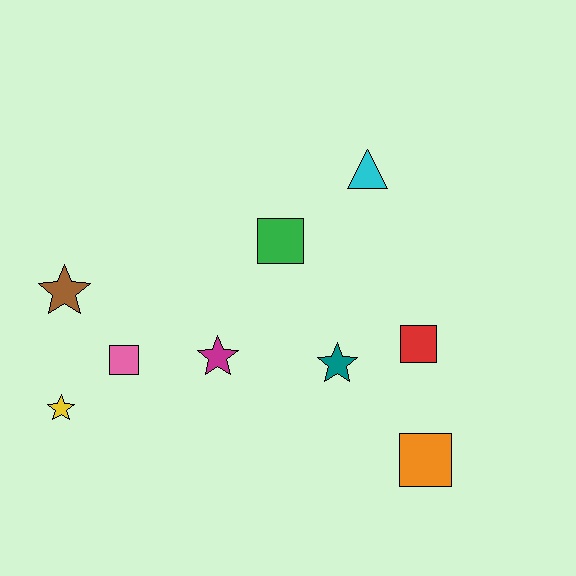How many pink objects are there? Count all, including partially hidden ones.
There is 1 pink object.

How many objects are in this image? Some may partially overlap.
There are 9 objects.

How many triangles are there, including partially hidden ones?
There is 1 triangle.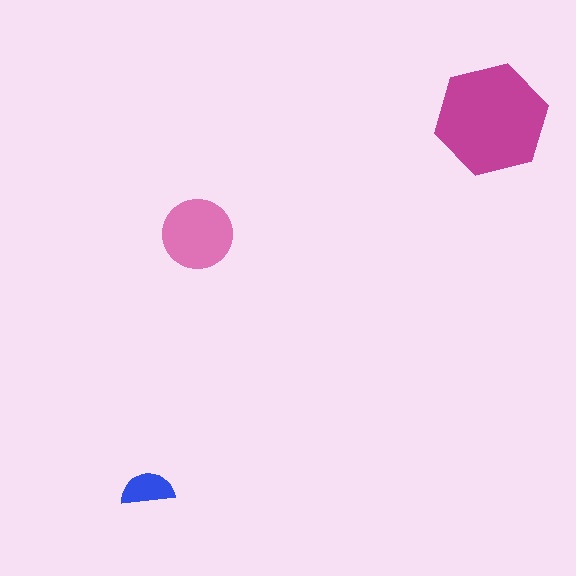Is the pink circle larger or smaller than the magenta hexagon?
Smaller.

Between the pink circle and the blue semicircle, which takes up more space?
The pink circle.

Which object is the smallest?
The blue semicircle.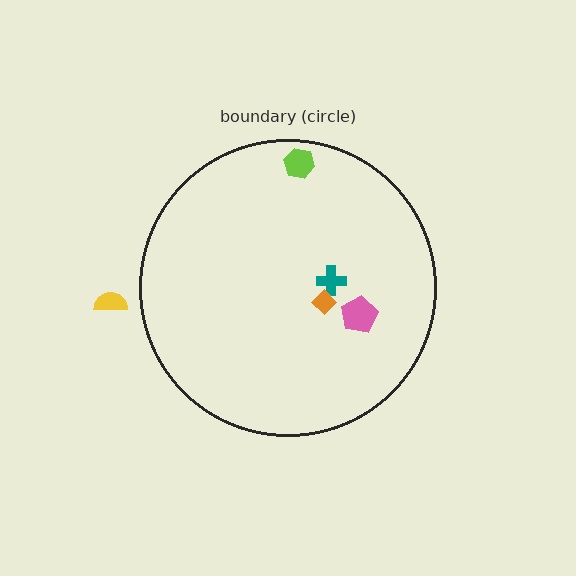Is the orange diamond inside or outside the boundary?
Inside.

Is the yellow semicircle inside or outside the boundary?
Outside.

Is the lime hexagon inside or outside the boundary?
Inside.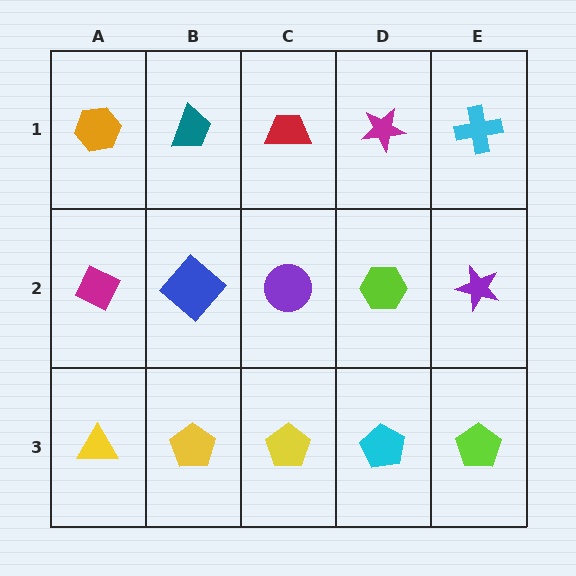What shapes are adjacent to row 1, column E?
A purple star (row 2, column E), a magenta star (row 1, column D).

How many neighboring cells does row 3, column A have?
2.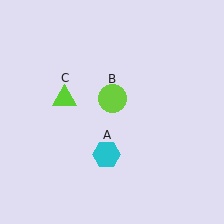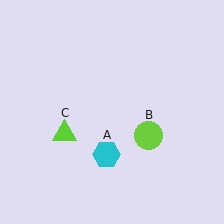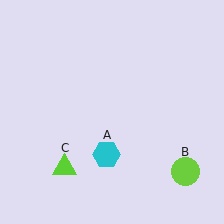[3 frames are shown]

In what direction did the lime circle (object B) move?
The lime circle (object B) moved down and to the right.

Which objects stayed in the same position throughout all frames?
Cyan hexagon (object A) remained stationary.